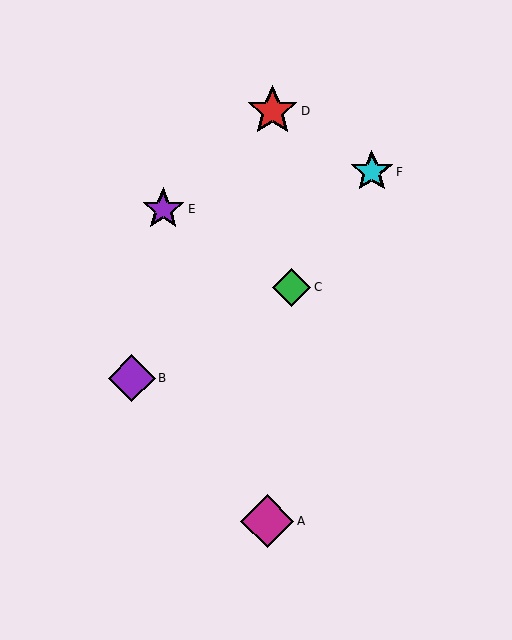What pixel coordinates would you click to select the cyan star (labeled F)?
Click at (372, 172) to select the cyan star F.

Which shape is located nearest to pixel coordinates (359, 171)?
The cyan star (labeled F) at (372, 172) is nearest to that location.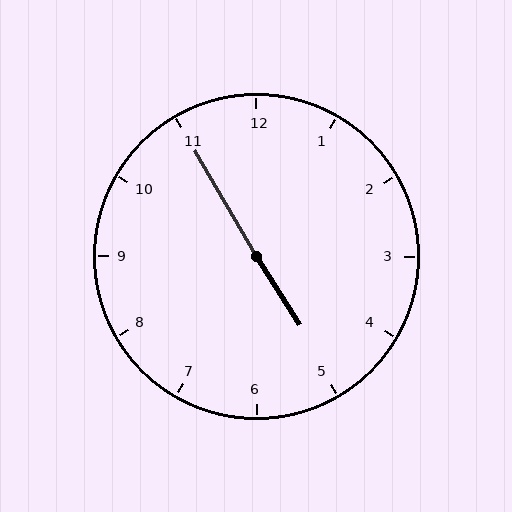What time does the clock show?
4:55.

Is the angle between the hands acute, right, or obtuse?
It is obtuse.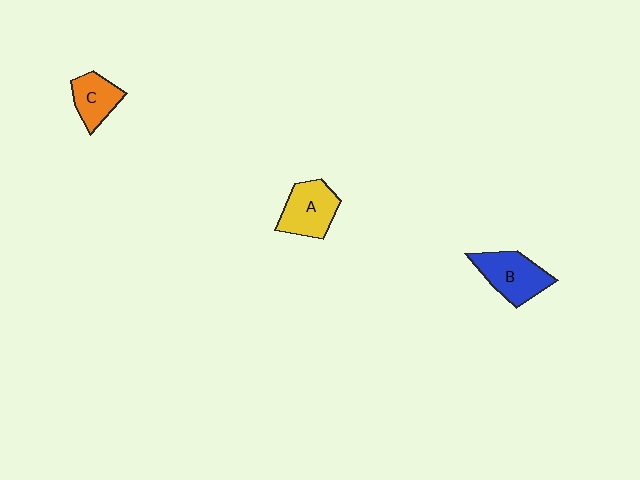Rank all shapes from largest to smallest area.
From largest to smallest: B (blue), A (yellow), C (orange).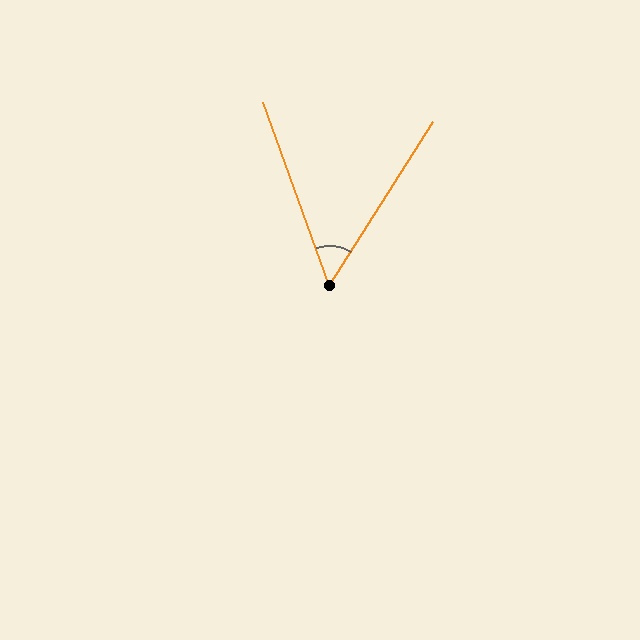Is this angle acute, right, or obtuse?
It is acute.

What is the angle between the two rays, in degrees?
Approximately 52 degrees.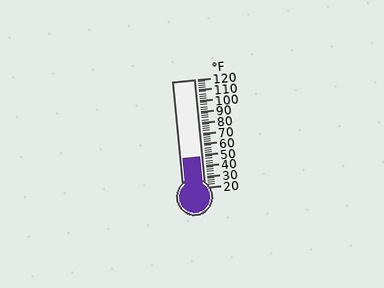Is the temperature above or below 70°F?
The temperature is below 70°F.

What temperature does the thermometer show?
The thermometer shows approximately 48°F.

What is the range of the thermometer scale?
The thermometer scale ranges from 20°F to 120°F.